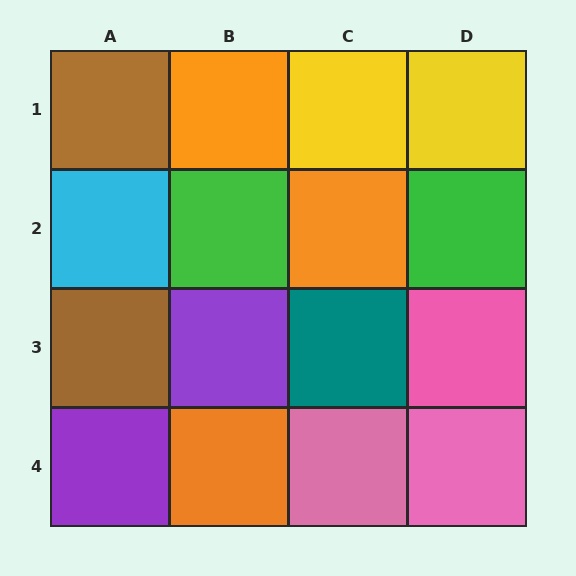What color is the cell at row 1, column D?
Yellow.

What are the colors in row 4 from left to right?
Purple, orange, pink, pink.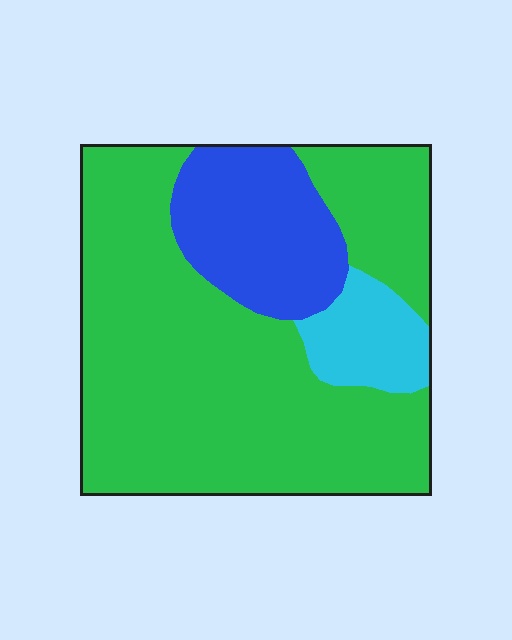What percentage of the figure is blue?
Blue takes up about one fifth (1/5) of the figure.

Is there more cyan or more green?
Green.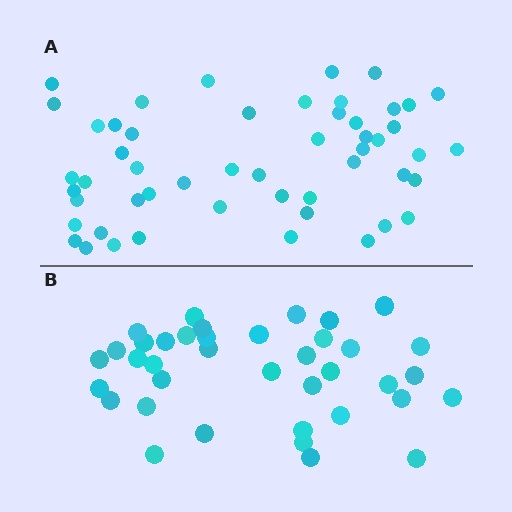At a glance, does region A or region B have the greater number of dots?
Region A (the top region) has more dots.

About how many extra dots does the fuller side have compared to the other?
Region A has approximately 15 more dots than region B.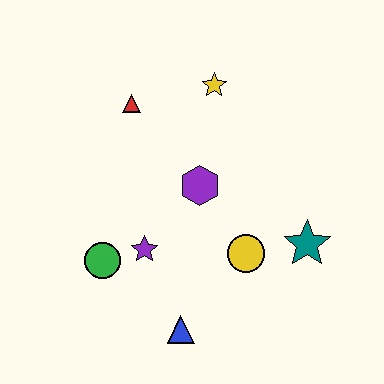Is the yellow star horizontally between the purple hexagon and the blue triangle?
No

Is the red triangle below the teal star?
No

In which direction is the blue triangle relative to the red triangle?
The blue triangle is below the red triangle.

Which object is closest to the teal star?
The yellow circle is closest to the teal star.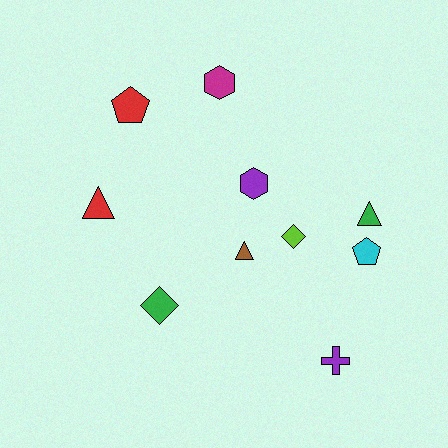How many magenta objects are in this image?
There is 1 magenta object.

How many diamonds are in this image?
There are 2 diamonds.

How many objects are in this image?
There are 10 objects.